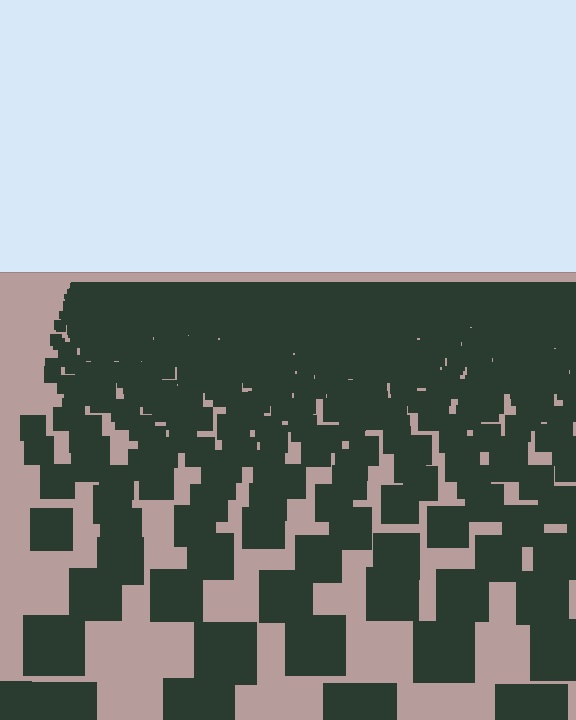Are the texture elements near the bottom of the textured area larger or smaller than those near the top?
Larger. Near the bottom, elements are closer to the viewer and appear at a bigger on-screen size.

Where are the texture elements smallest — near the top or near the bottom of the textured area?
Near the top.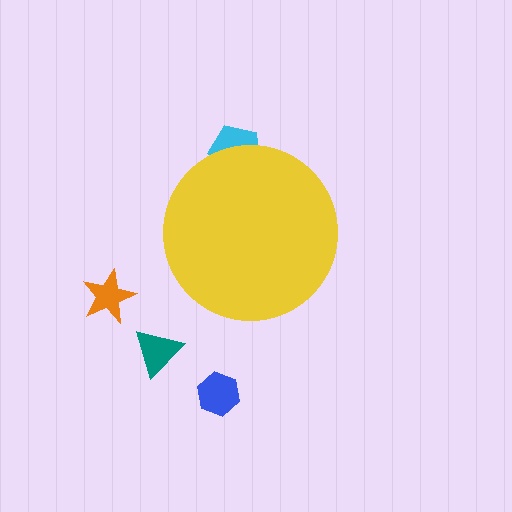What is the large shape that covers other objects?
A yellow circle.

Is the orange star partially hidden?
No, the orange star is fully visible.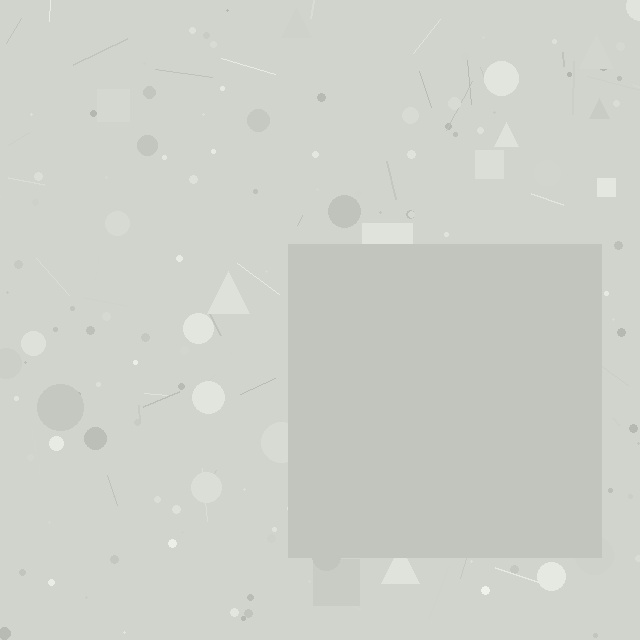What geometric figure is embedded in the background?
A square is embedded in the background.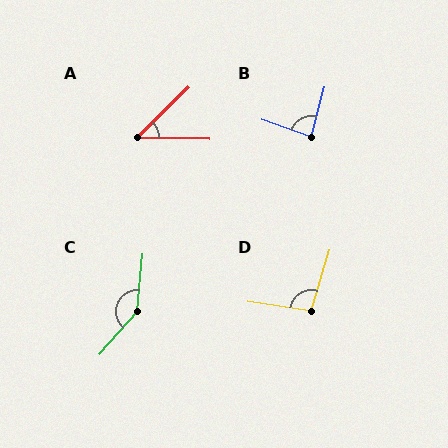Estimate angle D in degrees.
Approximately 98 degrees.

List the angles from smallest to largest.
A (46°), B (86°), D (98°), C (145°).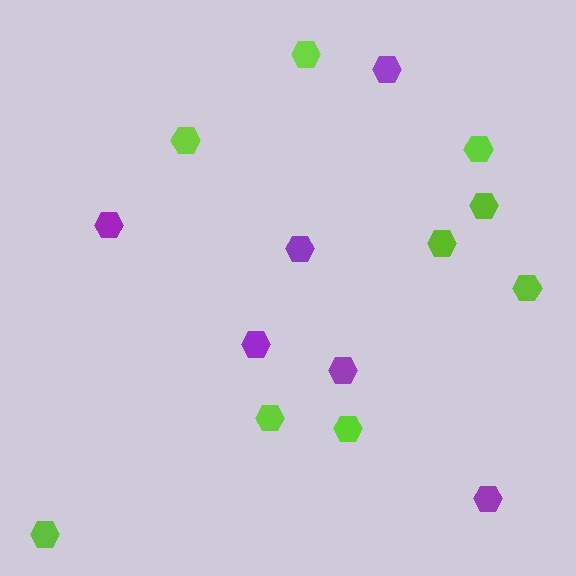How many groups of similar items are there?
There are 2 groups: one group of purple hexagons (6) and one group of lime hexagons (9).